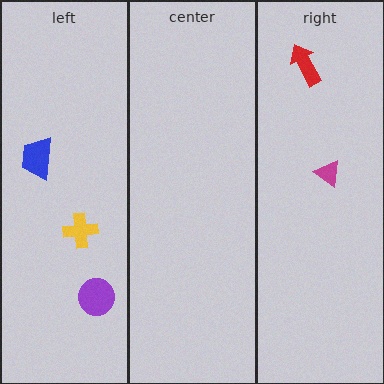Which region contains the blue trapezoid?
The left region.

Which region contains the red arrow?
The right region.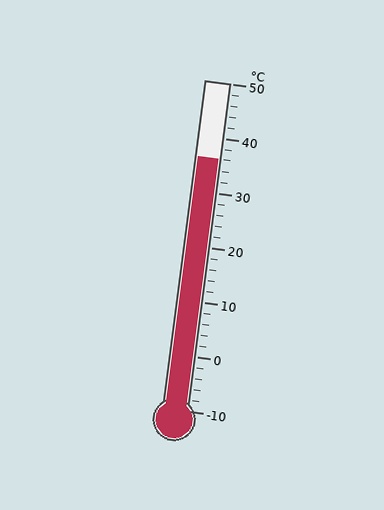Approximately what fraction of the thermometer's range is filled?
The thermometer is filled to approximately 75% of its range.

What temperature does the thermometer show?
The thermometer shows approximately 36°C.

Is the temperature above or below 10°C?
The temperature is above 10°C.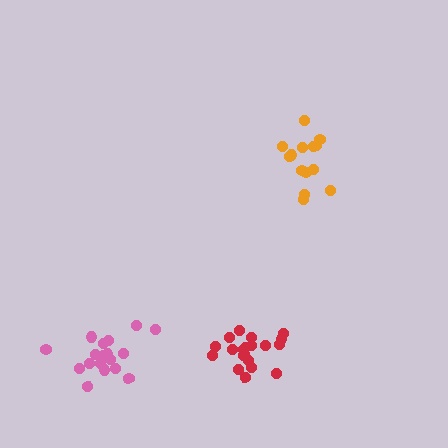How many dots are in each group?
Group 1: 14 dots, Group 2: 18 dots, Group 3: 20 dots (52 total).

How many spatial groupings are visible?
There are 3 spatial groupings.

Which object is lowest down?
The pink cluster is bottommost.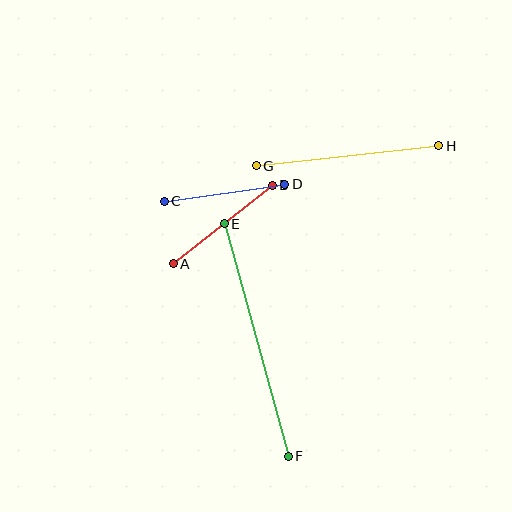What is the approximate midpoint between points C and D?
The midpoint is at approximately (224, 193) pixels.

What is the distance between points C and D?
The distance is approximately 122 pixels.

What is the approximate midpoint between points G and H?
The midpoint is at approximately (348, 156) pixels.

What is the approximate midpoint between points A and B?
The midpoint is at approximately (223, 225) pixels.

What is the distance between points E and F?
The distance is approximately 241 pixels.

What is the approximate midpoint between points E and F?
The midpoint is at approximately (256, 340) pixels.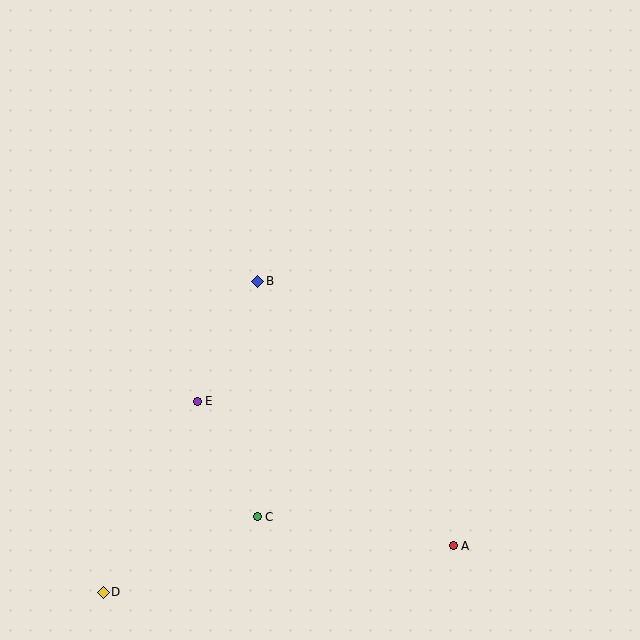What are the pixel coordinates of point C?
Point C is at (257, 517).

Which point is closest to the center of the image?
Point B at (258, 281) is closest to the center.